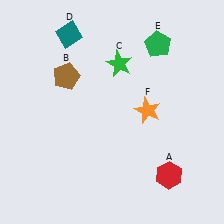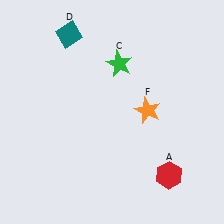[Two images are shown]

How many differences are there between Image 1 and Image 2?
There are 2 differences between the two images.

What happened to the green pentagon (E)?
The green pentagon (E) was removed in Image 2. It was in the top-right area of Image 1.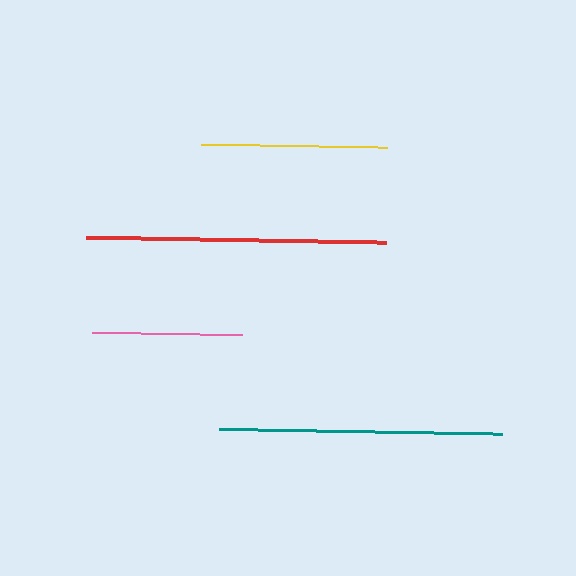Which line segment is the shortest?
The pink line is the shortest at approximately 149 pixels.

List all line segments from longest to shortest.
From longest to shortest: red, teal, yellow, pink.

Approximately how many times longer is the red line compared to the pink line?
The red line is approximately 2.0 times the length of the pink line.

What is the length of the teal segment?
The teal segment is approximately 283 pixels long.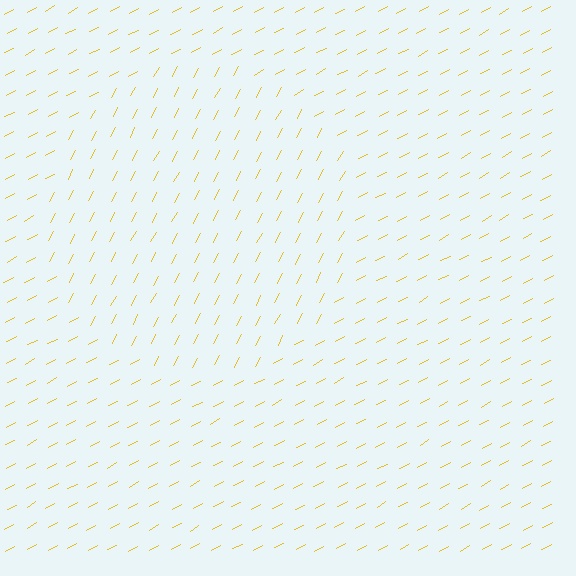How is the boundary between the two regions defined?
The boundary is defined purely by a change in line orientation (approximately 33 degrees difference). All lines are the same color and thickness.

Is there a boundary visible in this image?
Yes, there is a texture boundary formed by a change in line orientation.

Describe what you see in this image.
The image is filled with small yellow line segments. A circle region in the image has lines oriented differently from the surrounding lines, creating a visible texture boundary.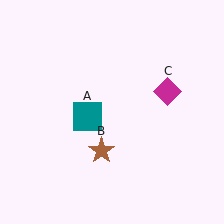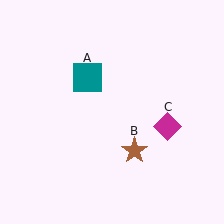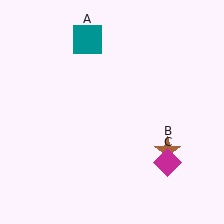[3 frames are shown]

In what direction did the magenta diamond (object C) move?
The magenta diamond (object C) moved down.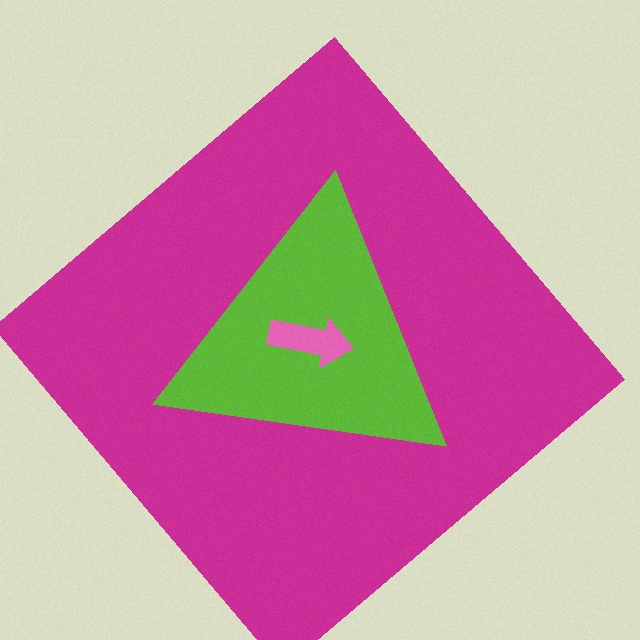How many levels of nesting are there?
3.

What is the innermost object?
The pink arrow.